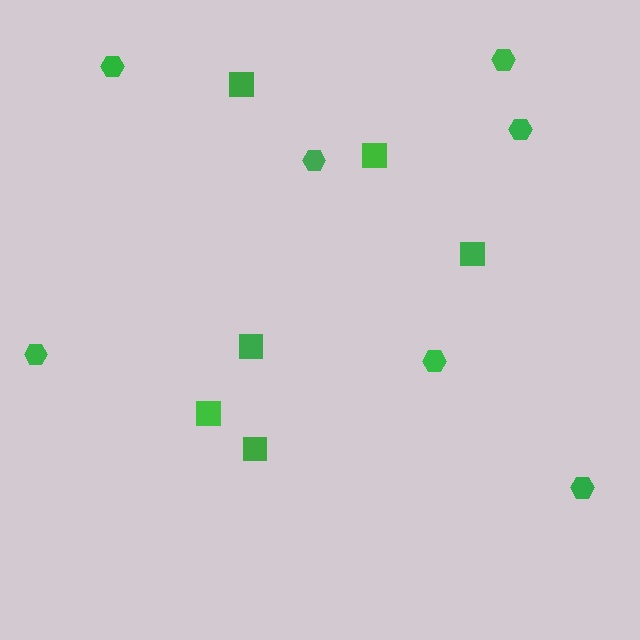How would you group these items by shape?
There are 2 groups: one group of hexagons (7) and one group of squares (6).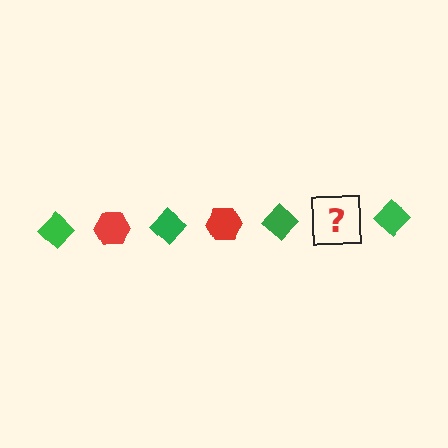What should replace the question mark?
The question mark should be replaced with a red hexagon.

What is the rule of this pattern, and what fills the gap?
The rule is that the pattern alternates between green diamond and red hexagon. The gap should be filled with a red hexagon.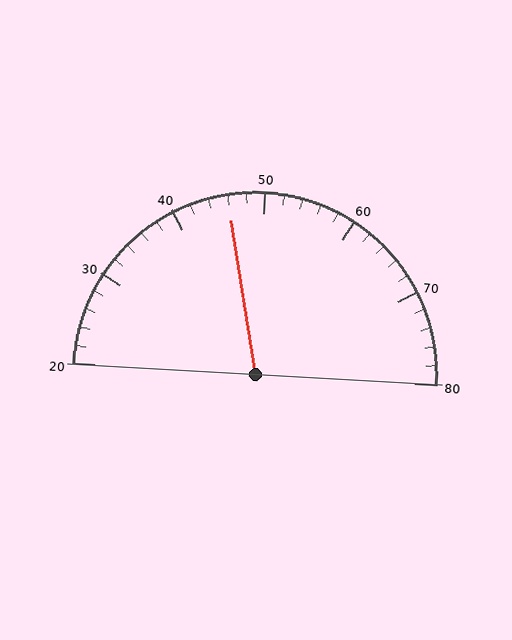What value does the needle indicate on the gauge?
The needle indicates approximately 46.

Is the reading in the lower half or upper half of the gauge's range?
The reading is in the lower half of the range (20 to 80).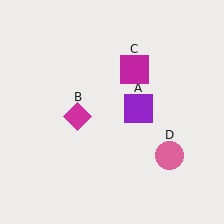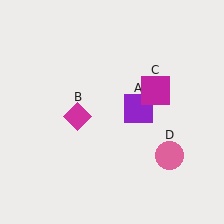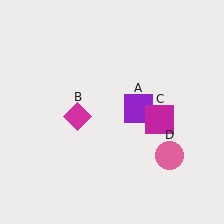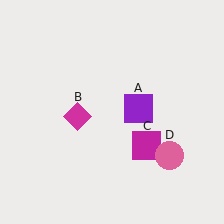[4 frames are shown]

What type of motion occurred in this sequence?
The magenta square (object C) rotated clockwise around the center of the scene.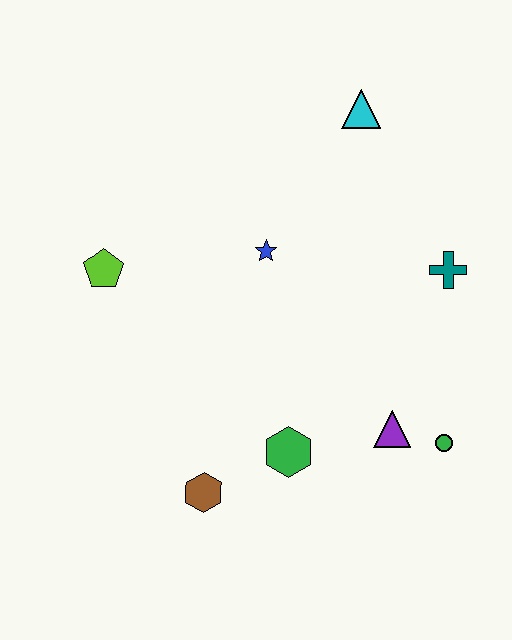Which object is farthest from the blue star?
The green circle is farthest from the blue star.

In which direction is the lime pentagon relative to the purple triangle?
The lime pentagon is to the left of the purple triangle.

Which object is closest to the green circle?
The purple triangle is closest to the green circle.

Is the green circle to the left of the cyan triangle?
No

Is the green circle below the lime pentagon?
Yes